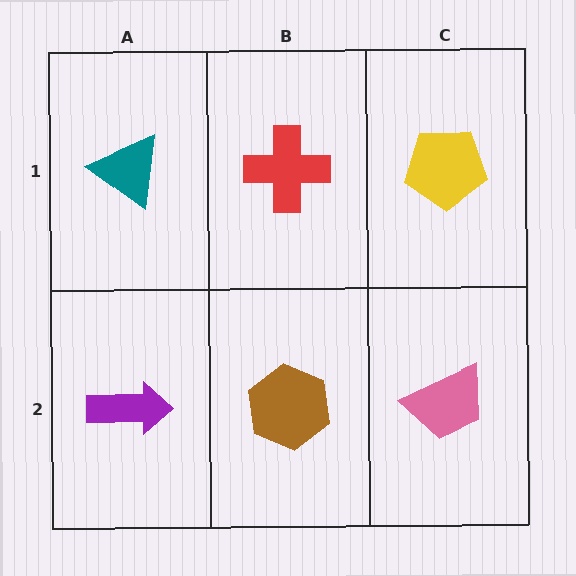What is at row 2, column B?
A brown hexagon.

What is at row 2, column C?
A pink trapezoid.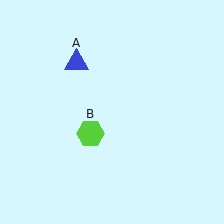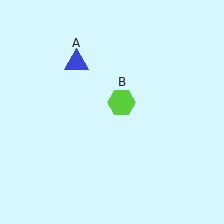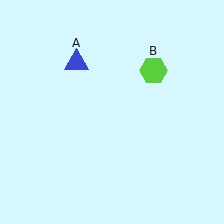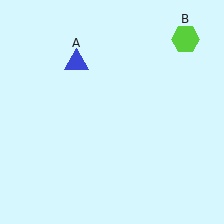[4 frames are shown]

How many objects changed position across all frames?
1 object changed position: lime hexagon (object B).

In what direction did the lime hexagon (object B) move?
The lime hexagon (object B) moved up and to the right.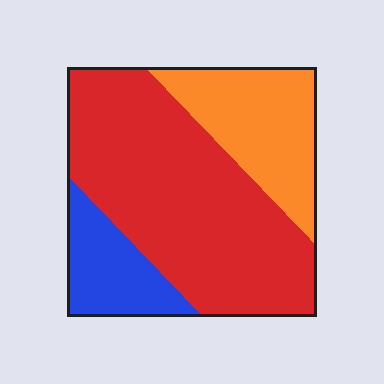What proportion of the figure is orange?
Orange takes up about one quarter (1/4) of the figure.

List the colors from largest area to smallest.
From largest to smallest: red, orange, blue.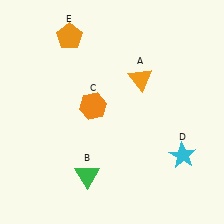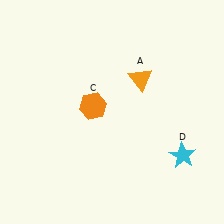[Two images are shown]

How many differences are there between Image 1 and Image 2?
There are 2 differences between the two images.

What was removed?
The orange pentagon (E), the green triangle (B) were removed in Image 2.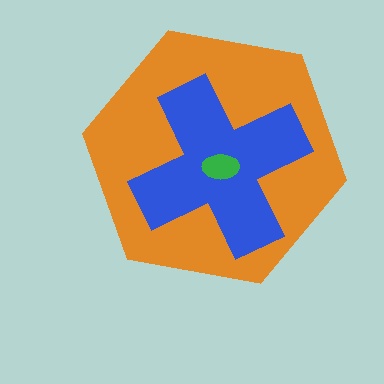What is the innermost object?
The green ellipse.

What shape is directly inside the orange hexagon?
The blue cross.